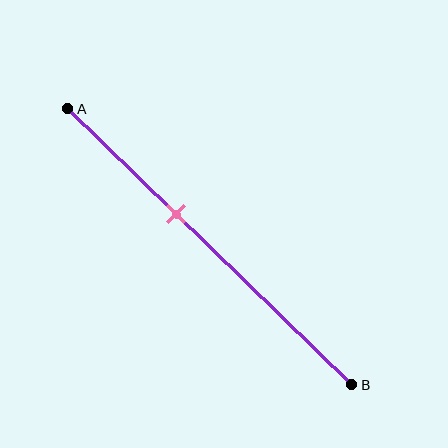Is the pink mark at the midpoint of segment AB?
No, the mark is at about 40% from A, not at the 50% midpoint.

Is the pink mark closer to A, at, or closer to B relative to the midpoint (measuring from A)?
The pink mark is closer to point A than the midpoint of segment AB.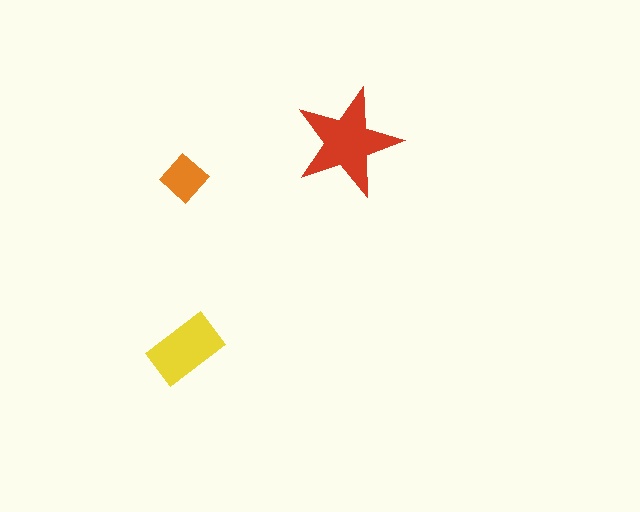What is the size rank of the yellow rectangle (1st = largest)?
2nd.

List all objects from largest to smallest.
The red star, the yellow rectangle, the orange diamond.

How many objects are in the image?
There are 3 objects in the image.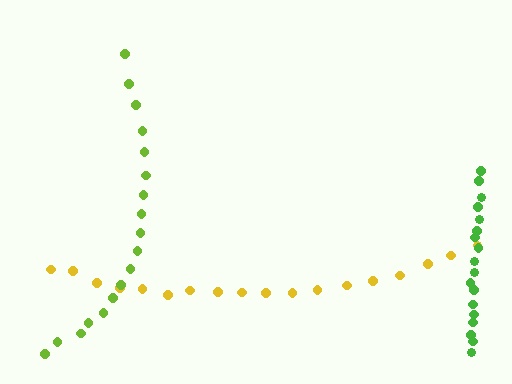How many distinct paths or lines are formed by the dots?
There are 3 distinct paths.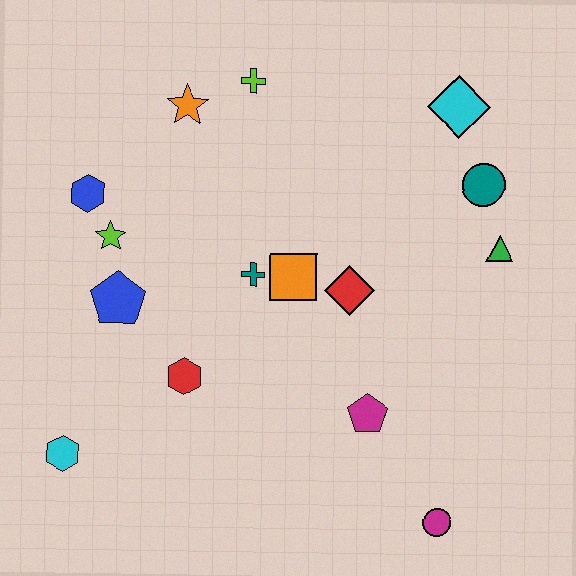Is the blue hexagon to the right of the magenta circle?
No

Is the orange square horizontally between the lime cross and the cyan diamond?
Yes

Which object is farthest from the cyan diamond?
The cyan hexagon is farthest from the cyan diamond.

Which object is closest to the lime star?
The blue hexagon is closest to the lime star.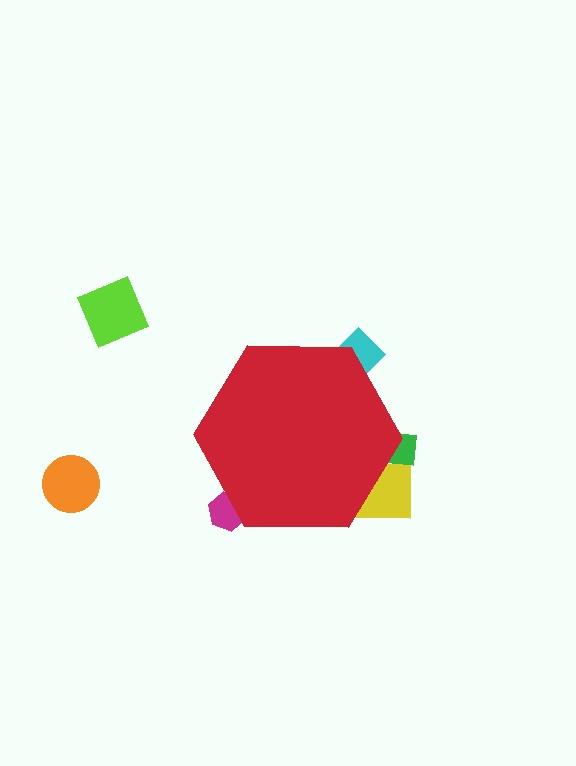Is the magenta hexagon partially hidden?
Yes, the magenta hexagon is partially hidden behind the red hexagon.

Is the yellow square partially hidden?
Yes, the yellow square is partially hidden behind the red hexagon.